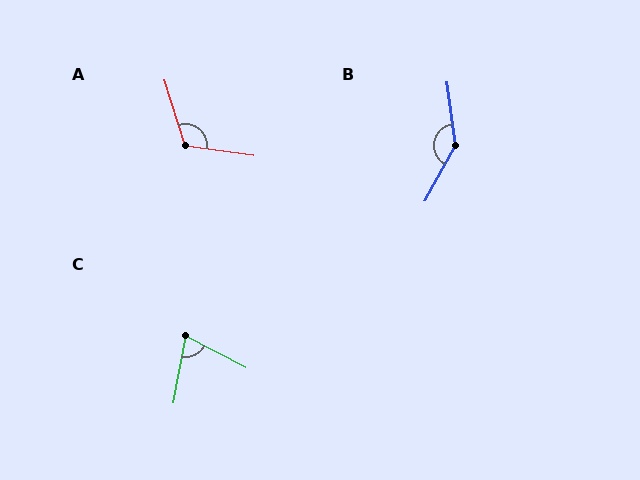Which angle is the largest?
B, at approximately 144 degrees.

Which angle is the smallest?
C, at approximately 74 degrees.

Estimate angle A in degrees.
Approximately 116 degrees.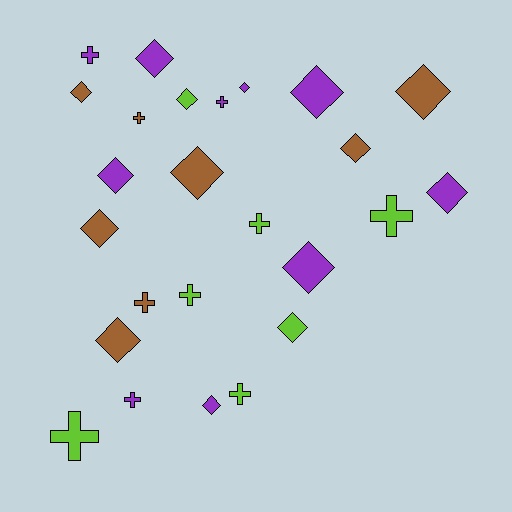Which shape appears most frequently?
Diamond, with 15 objects.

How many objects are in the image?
There are 25 objects.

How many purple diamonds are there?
There are 7 purple diamonds.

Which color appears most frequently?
Purple, with 10 objects.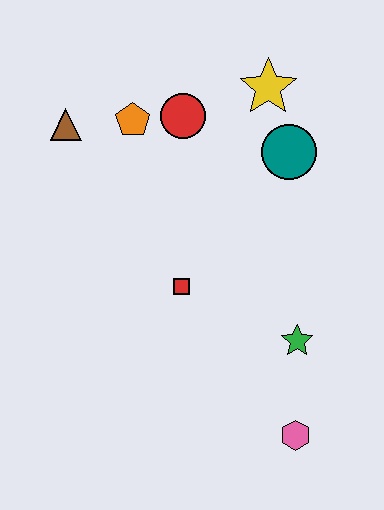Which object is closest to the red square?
The green star is closest to the red square.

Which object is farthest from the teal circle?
The pink hexagon is farthest from the teal circle.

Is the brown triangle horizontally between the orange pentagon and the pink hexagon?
No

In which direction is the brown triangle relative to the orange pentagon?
The brown triangle is to the left of the orange pentagon.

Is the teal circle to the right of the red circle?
Yes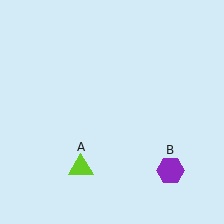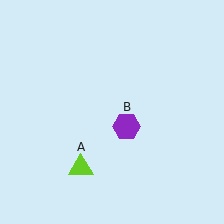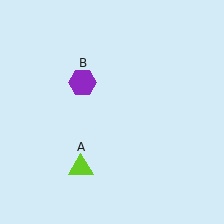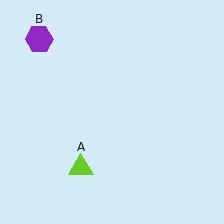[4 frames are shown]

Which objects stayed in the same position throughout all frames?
Lime triangle (object A) remained stationary.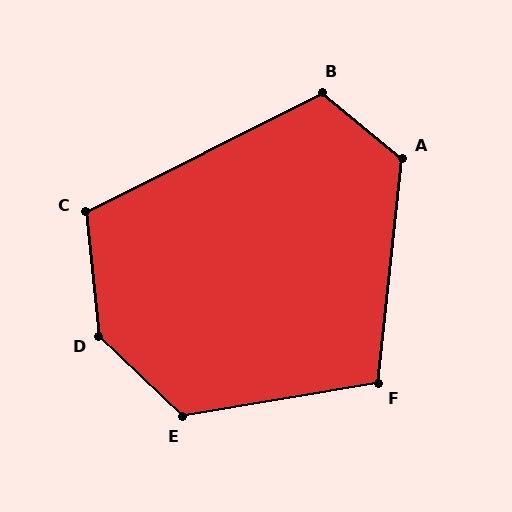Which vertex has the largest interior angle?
D, at approximately 140 degrees.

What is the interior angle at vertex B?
Approximately 114 degrees (obtuse).